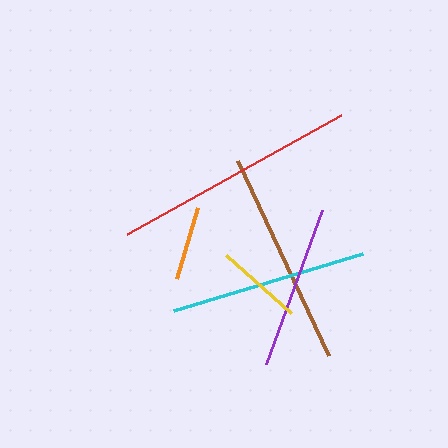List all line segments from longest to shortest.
From longest to shortest: red, brown, cyan, purple, yellow, orange.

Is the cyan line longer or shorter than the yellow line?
The cyan line is longer than the yellow line.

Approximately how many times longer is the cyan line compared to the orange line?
The cyan line is approximately 2.7 times the length of the orange line.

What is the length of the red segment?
The red segment is approximately 245 pixels long.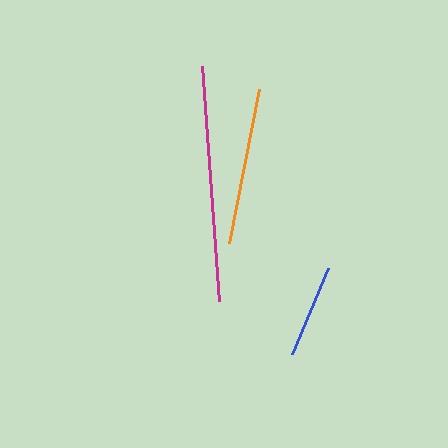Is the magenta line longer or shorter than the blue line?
The magenta line is longer than the blue line.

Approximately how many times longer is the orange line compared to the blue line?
The orange line is approximately 1.7 times the length of the blue line.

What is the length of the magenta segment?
The magenta segment is approximately 235 pixels long.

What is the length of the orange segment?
The orange segment is approximately 157 pixels long.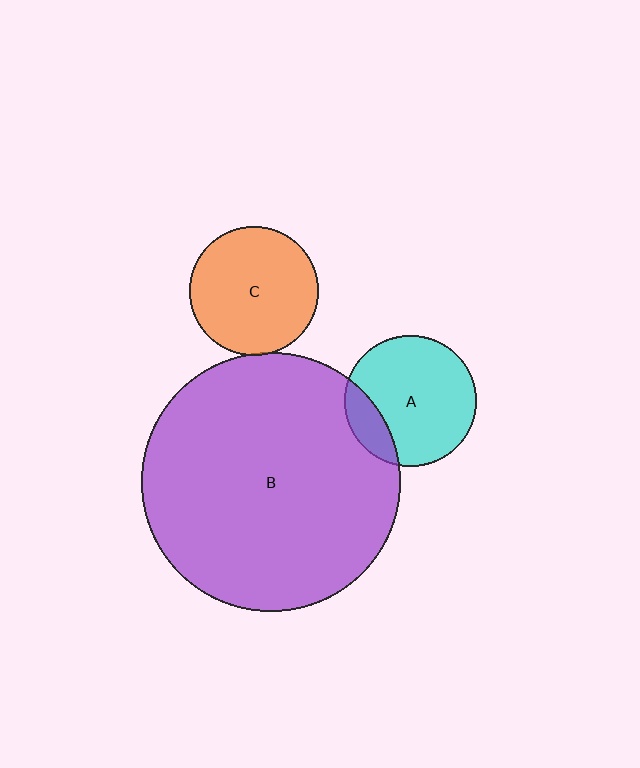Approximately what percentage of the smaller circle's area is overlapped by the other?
Approximately 15%.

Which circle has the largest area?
Circle B (purple).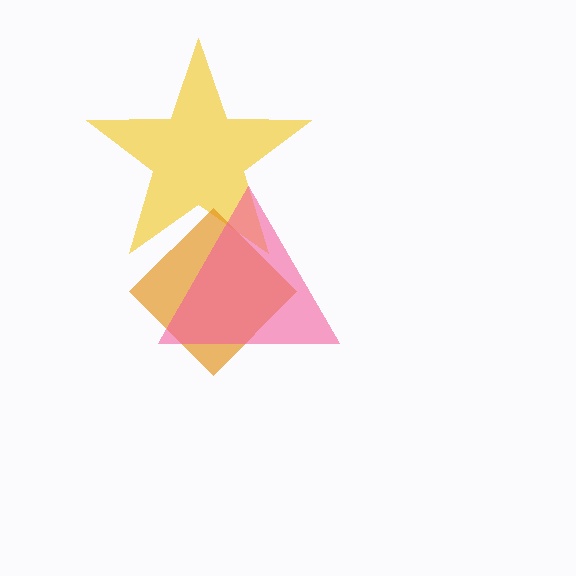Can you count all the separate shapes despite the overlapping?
Yes, there are 3 separate shapes.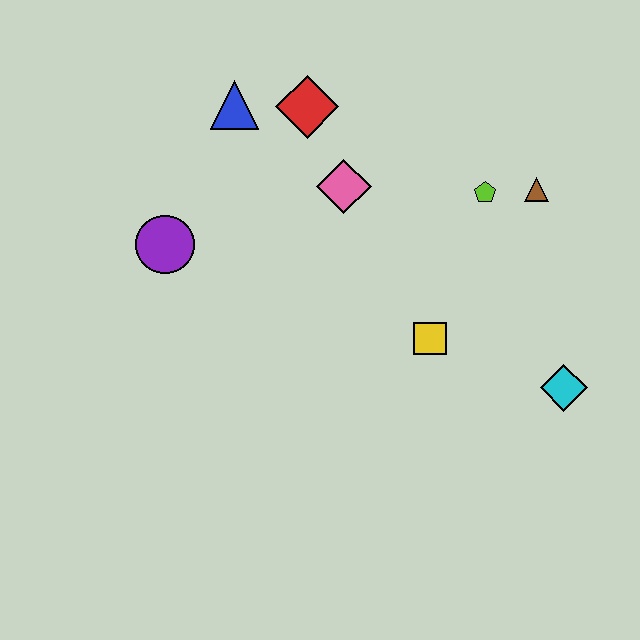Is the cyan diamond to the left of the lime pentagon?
No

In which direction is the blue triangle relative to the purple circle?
The blue triangle is above the purple circle.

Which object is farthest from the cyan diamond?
The blue triangle is farthest from the cyan diamond.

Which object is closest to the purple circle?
The blue triangle is closest to the purple circle.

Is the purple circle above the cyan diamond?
Yes